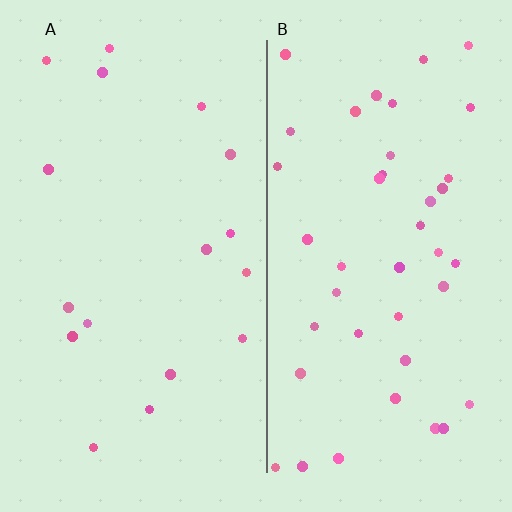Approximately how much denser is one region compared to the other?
Approximately 2.4× — region B over region A.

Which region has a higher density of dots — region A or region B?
B (the right).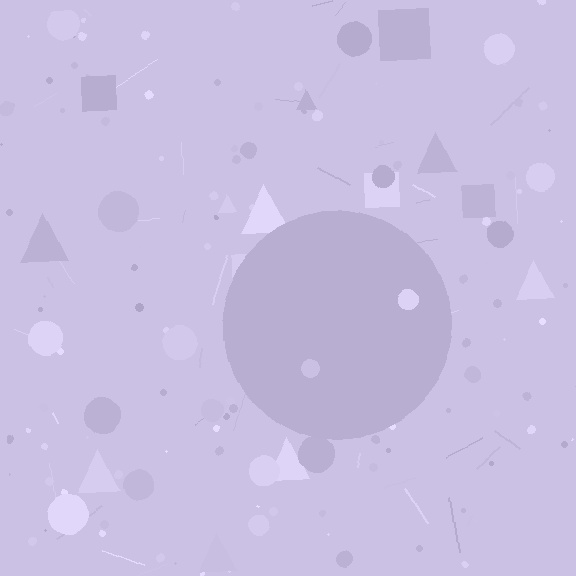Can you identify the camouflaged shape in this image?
The camouflaged shape is a circle.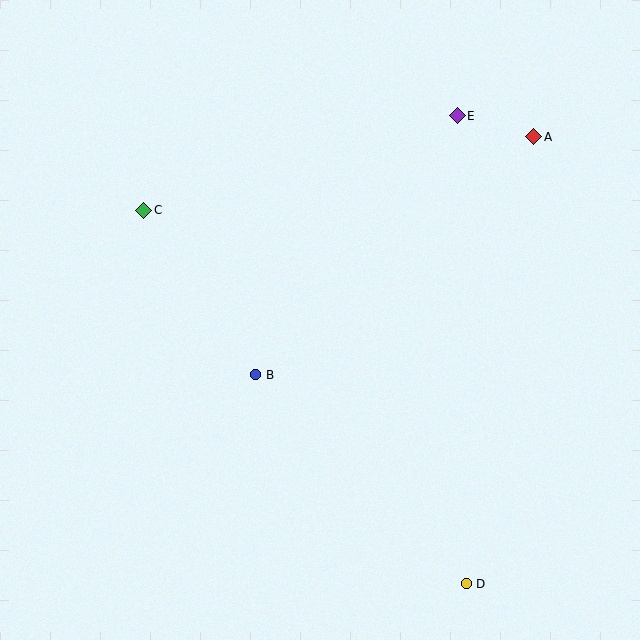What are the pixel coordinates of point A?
Point A is at (534, 137).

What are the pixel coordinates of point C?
Point C is at (144, 210).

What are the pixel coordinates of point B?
Point B is at (256, 375).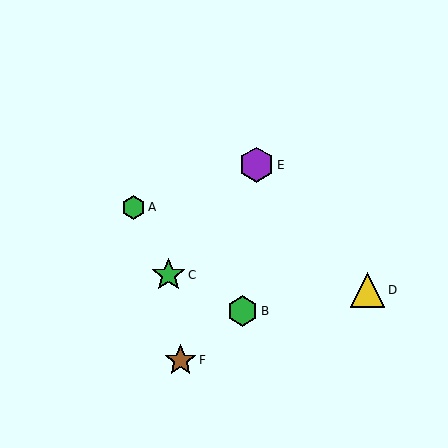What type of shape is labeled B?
Shape B is a green hexagon.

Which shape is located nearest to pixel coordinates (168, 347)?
The brown star (labeled F) at (181, 360) is nearest to that location.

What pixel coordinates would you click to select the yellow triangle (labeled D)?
Click at (367, 290) to select the yellow triangle D.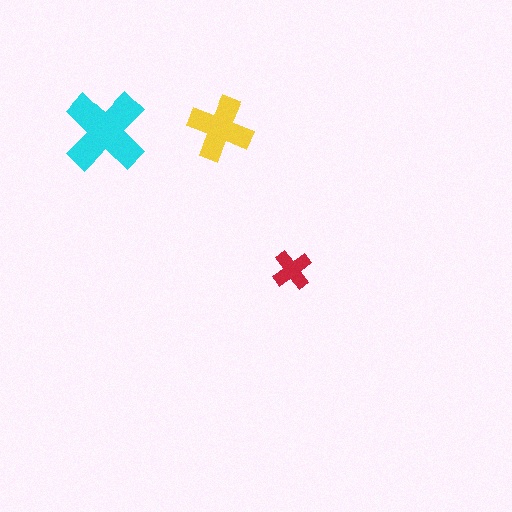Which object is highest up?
The yellow cross is topmost.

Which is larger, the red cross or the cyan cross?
The cyan one.